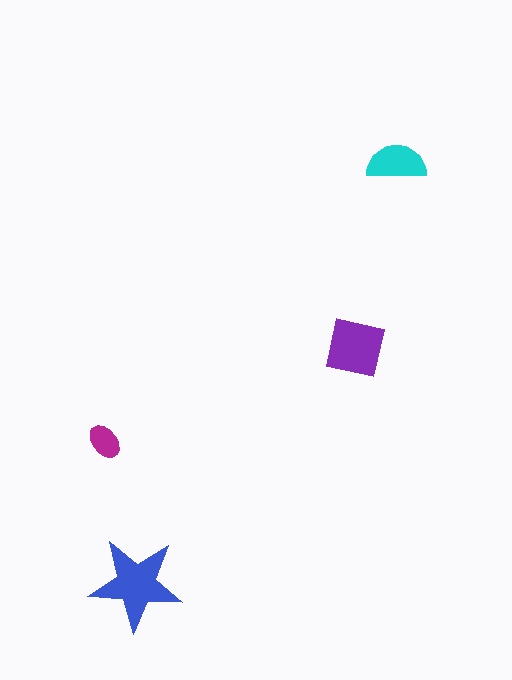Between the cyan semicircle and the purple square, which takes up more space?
The purple square.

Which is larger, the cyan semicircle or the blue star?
The blue star.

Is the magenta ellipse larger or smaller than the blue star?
Smaller.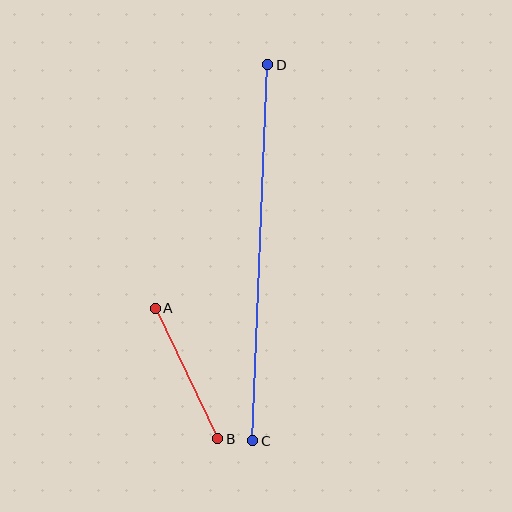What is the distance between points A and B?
The distance is approximately 144 pixels.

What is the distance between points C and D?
The distance is approximately 376 pixels.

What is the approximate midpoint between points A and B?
The midpoint is at approximately (186, 374) pixels.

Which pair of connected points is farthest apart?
Points C and D are farthest apart.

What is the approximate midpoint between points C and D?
The midpoint is at approximately (260, 253) pixels.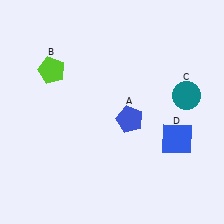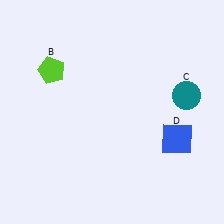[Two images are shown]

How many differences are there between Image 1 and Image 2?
There is 1 difference between the two images.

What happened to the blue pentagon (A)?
The blue pentagon (A) was removed in Image 2. It was in the bottom-right area of Image 1.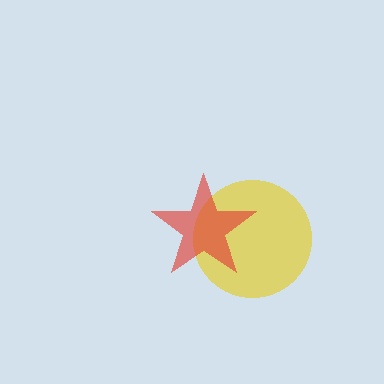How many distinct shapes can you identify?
There are 2 distinct shapes: a yellow circle, a red star.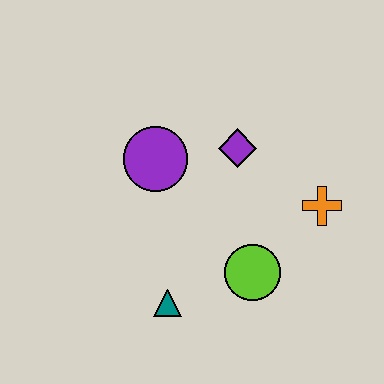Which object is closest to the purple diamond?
The purple circle is closest to the purple diamond.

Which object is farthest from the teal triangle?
The orange cross is farthest from the teal triangle.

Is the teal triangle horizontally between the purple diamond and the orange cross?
No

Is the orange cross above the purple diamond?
No